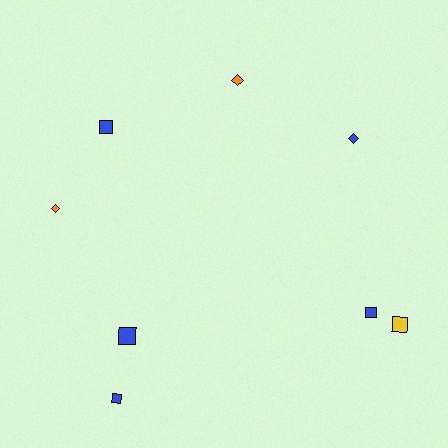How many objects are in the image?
There are 8 objects.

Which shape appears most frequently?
Square, with 5 objects.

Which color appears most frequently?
Blue, with 5 objects.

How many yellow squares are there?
There is 1 yellow square.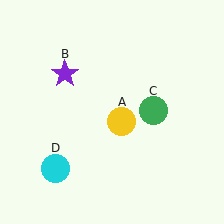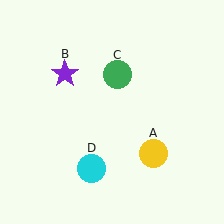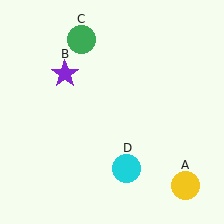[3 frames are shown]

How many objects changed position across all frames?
3 objects changed position: yellow circle (object A), green circle (object C), cyan circle (object D).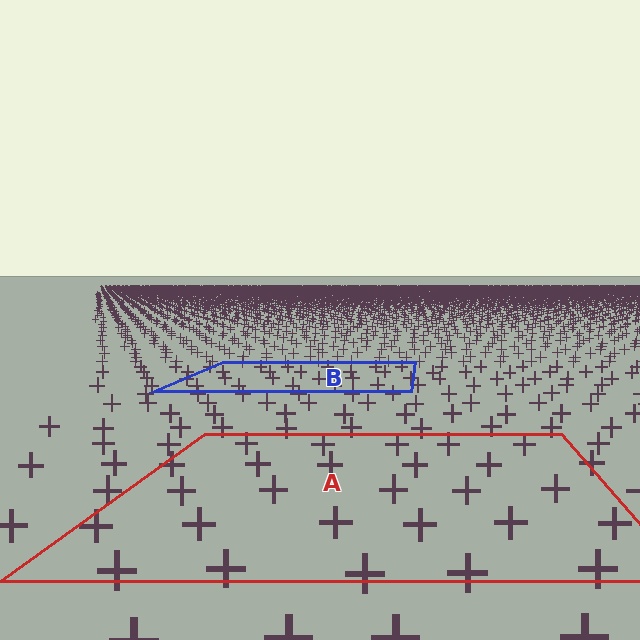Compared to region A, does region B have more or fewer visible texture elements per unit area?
Region B has more texture elements per unit area — they are packed more densely because it is farther away.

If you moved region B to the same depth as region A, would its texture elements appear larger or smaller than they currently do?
They would appear larger. At a closer depth, the same texture elements are projected at a bigger on-screen size.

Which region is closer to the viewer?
Region A is closer. The texture elements there are larger and more spread out.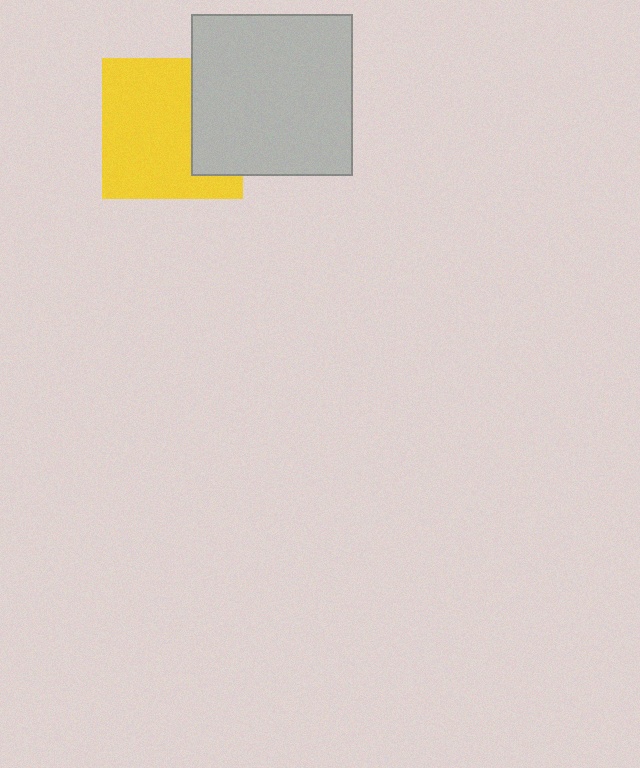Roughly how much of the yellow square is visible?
Most of it is visible (roughly 70%).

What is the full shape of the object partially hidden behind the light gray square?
The partially hidden object is a yellow square.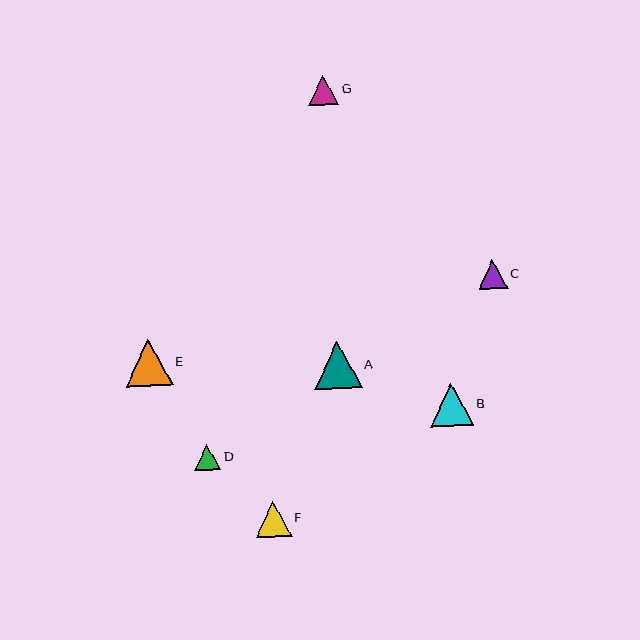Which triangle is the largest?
Triangle A is the largest with a size of approximately 48 pixels.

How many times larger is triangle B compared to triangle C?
Triangle B is approximately 1.5 times the size of triangle C.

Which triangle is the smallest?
Triangle D is the smallest with a size of approximately 26 pixels.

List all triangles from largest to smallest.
From largest to smallest: A, E, B, F, G, C, D.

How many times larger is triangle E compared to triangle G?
Triangle E is approximately 1.6 times the size of triangle G.